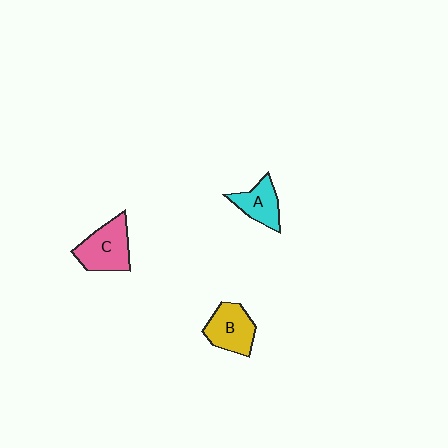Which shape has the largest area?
Shape C (pink).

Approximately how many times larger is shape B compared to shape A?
Approximately 1.3 times.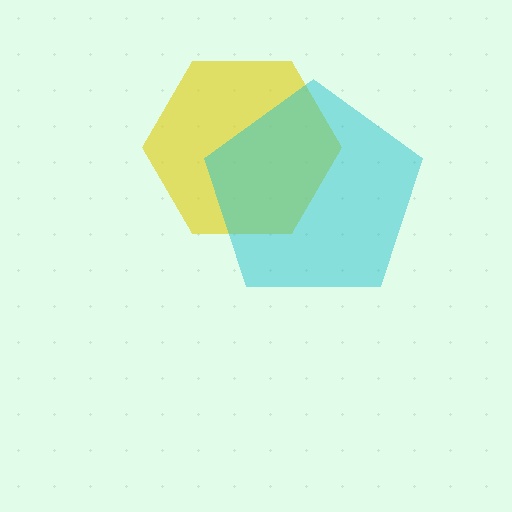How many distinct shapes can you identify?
There are 2 distinct shapes: a yellow hexagon, a cyan pentagon.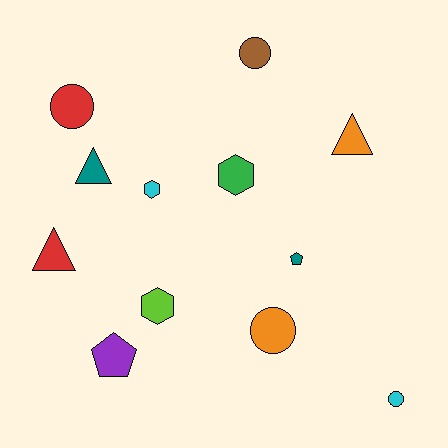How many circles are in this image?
There are 4 circles.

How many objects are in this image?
There are 12 objects.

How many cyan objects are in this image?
There are 2 cyan objects.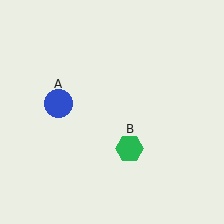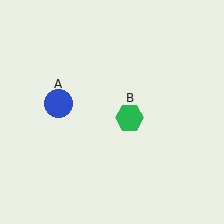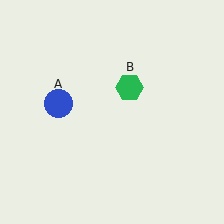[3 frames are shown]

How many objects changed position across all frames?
1 object changed position: green hexagon (object B).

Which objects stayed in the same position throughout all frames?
Blue circle (object A) remained stationary.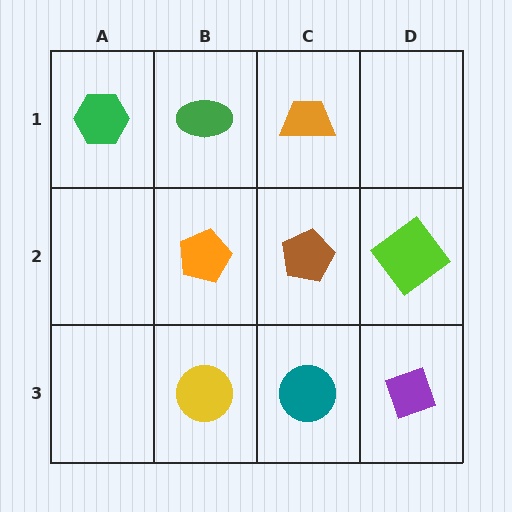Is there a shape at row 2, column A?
No, that cell is empty.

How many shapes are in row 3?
3 shapes.